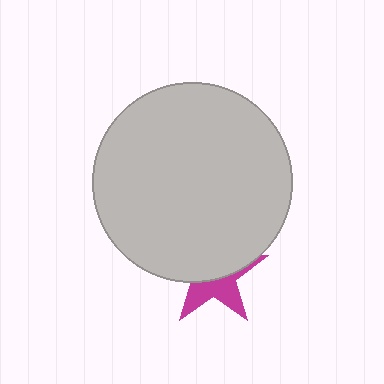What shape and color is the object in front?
The object in front is a light gray circle.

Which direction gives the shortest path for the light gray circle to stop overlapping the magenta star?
Moving up gives the shortest separation.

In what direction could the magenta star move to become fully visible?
The magenta star could move down. That would shift it out from behind the light gray circle entirely.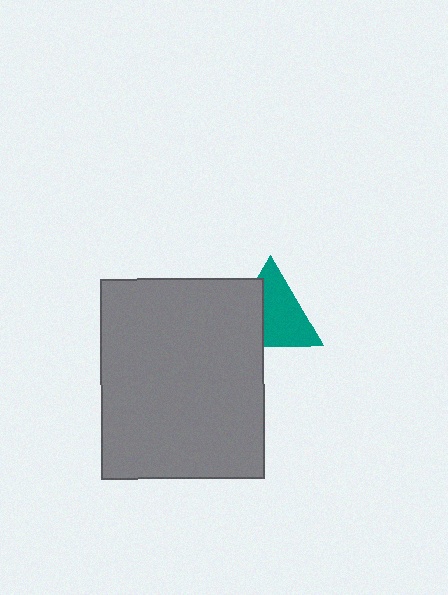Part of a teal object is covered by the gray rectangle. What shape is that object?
It is a triangle.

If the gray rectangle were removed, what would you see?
You would see the complete teal triangle.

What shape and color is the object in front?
The object in front is a gray rectangle.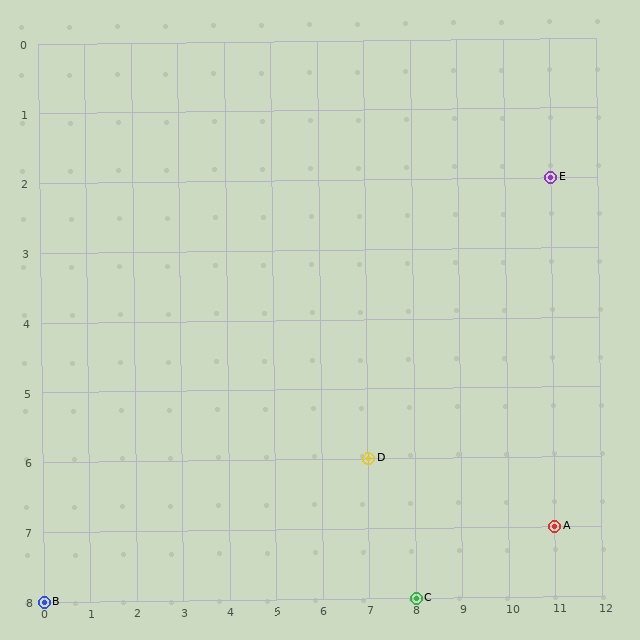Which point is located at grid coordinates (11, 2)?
Point E is at (11, 2).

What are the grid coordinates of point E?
Point E is at grid coordinates (11, 2).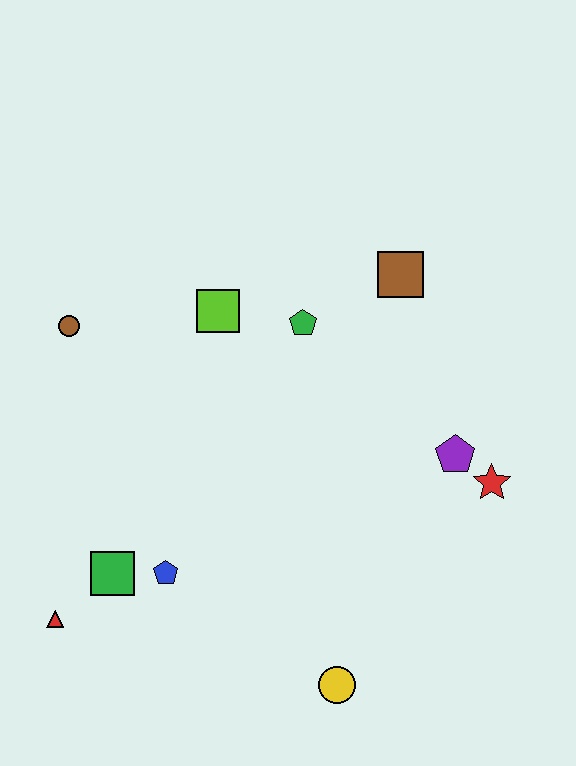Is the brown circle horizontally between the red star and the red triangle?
Yes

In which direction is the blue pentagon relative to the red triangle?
The blue pentagon is to the right of the red triangle.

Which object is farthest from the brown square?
The red triangle is farthest from the brown square.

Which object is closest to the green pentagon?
The lime square is closest to the green pentagon.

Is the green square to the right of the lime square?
No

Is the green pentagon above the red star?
Yes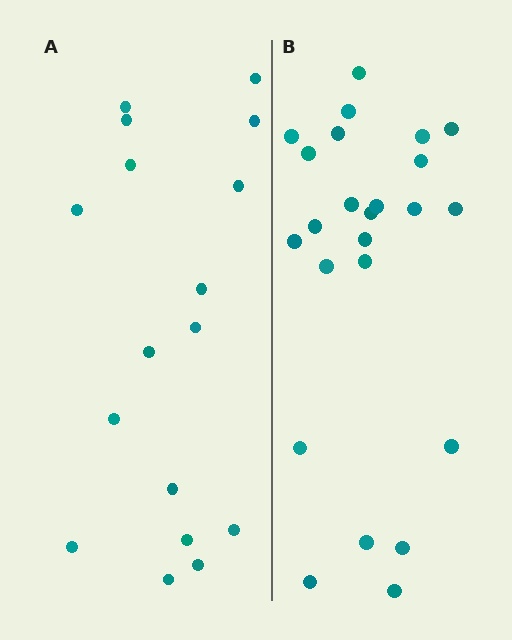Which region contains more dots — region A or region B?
Region B (the right region) has more dots.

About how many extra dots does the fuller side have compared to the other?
Region B has roughly 8 or so more dots than region A.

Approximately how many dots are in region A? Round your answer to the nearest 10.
About 20 dots. (The exact count is 17, which rounds to 20.)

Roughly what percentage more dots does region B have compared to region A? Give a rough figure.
About 40% more.